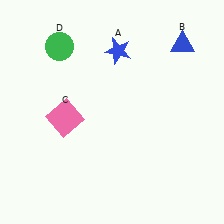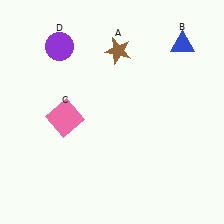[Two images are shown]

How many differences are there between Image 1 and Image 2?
There are 2 differences between the two images.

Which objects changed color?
A changed from blue to brown. D changed from green to purple.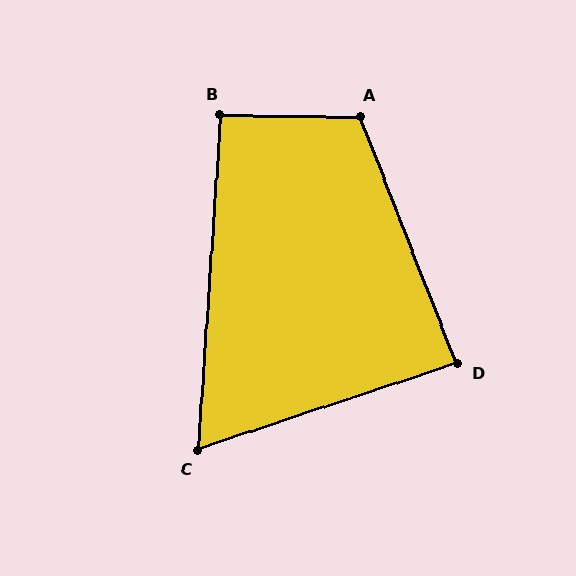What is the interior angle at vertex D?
Approximately 87 degrees (approximately right).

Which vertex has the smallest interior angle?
C, at approximately 68 degrees.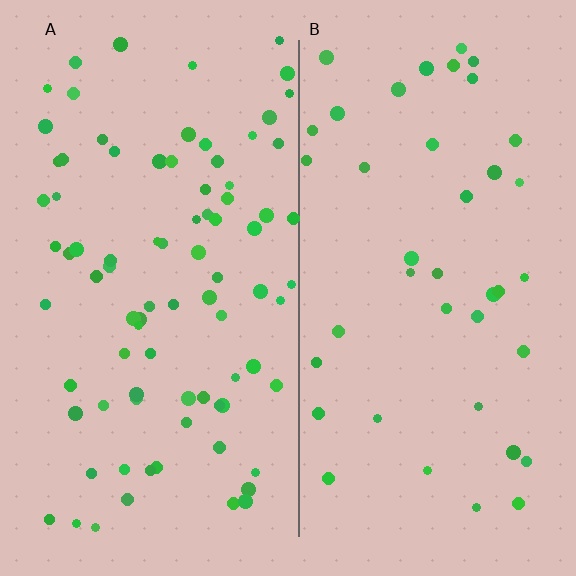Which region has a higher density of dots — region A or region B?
A (the left).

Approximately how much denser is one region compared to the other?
Approximately 2.0× — region A over region B.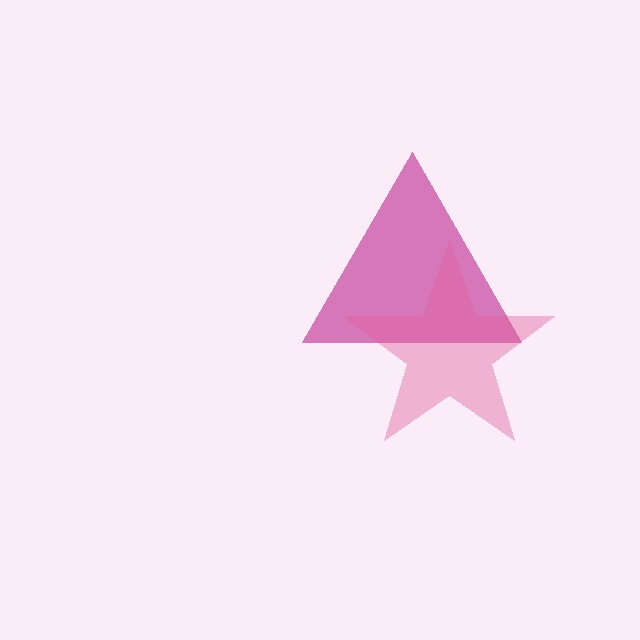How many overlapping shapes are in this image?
There are 2 overlapping shapes in the image.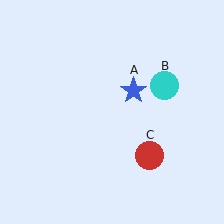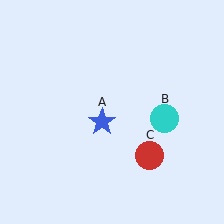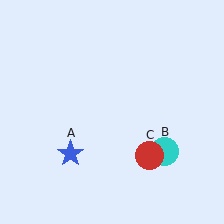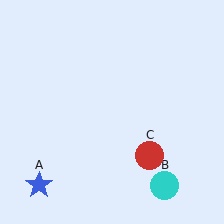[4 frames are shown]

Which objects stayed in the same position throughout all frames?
Red circle (object C) remained stationary.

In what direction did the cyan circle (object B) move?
The cyan circle (object B) moved down.